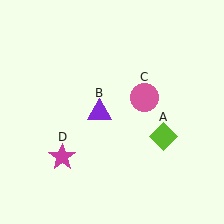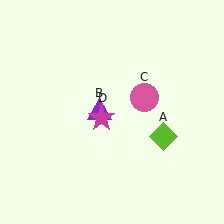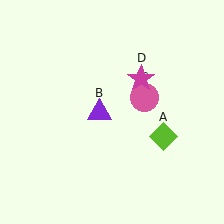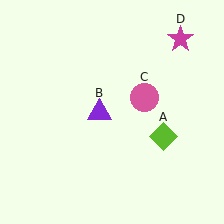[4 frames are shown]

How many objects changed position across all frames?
1 object changed position: magenta star (object D).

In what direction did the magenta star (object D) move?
The magenta star (object D) moved up and to the right.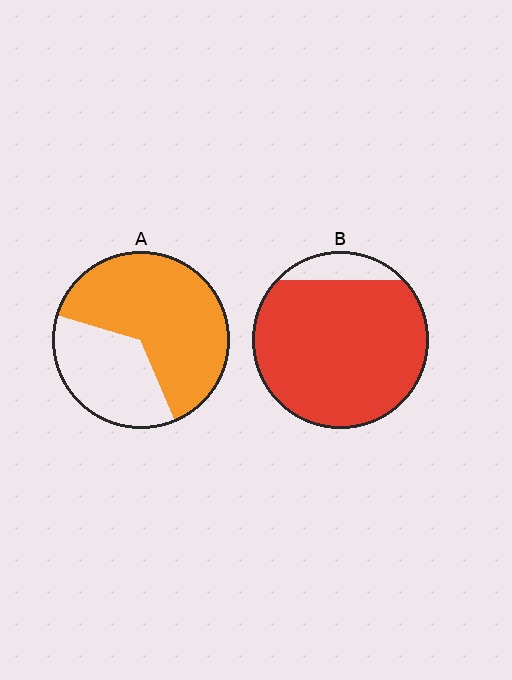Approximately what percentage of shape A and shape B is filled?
A is approximately 65% and B is approximately 90%.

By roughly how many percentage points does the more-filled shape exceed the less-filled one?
By roughly 25 percentage points (B over A).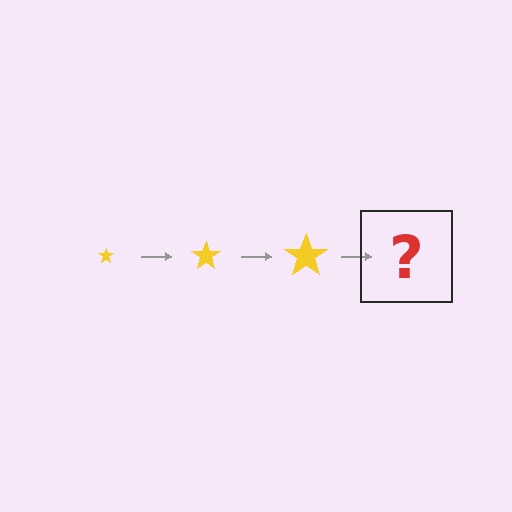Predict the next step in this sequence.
The next step is a yellow star, larger than the previous one.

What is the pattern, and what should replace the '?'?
The pattern is that the star gets progressively larger each step. The '?' should be a yellow star, larger than the previous one.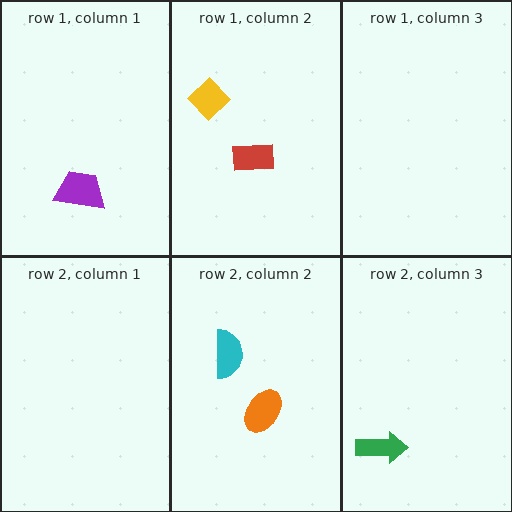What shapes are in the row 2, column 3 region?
The green arrow.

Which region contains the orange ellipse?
The row 2, column 2 region.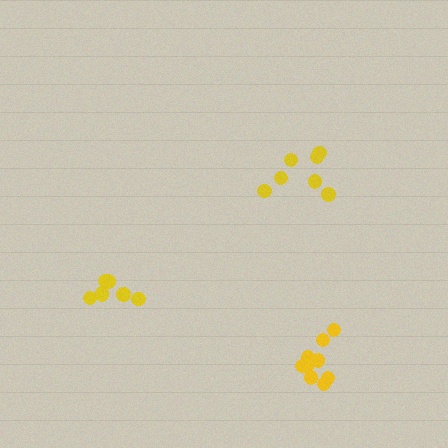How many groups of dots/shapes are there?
There are 3 groups.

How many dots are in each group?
Group 1: 7 dots, Group 2: 7 dots, Group 3: 9 dots (23 total).